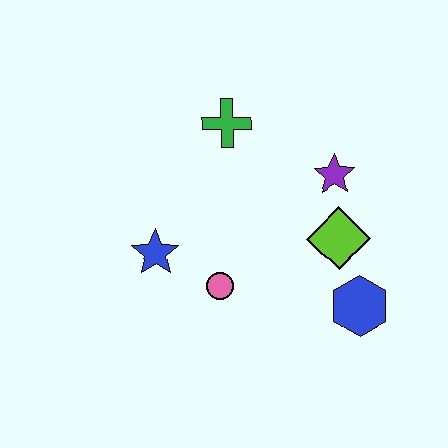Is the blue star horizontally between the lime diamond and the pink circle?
No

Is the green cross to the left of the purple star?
Yes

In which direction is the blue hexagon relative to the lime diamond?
The blue hexagon is below the lime diamond.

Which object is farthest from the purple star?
The blue star is farthest from the purple star.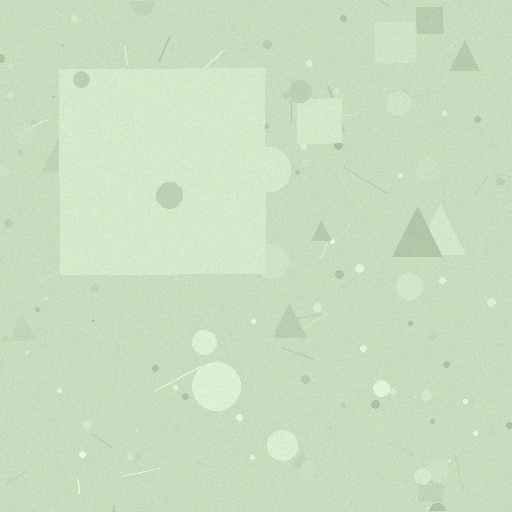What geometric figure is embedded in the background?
A square is embedded in the background.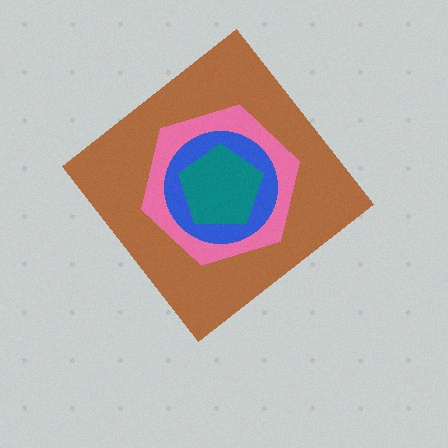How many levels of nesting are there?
4.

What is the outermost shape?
The brown diamond.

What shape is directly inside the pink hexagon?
The blue circle.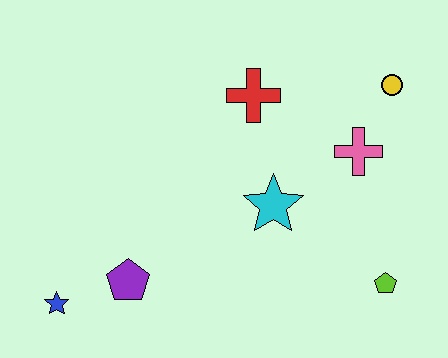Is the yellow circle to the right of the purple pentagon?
Yes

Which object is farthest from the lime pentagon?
The blue star is farthest from the lime pentagon.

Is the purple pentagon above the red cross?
No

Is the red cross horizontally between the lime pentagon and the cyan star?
No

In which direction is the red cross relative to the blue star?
The red cross is above the blue star.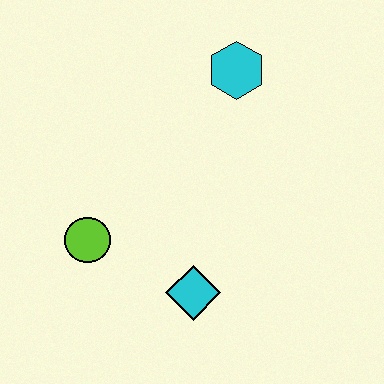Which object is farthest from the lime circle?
The cyan hexagon is farthest from the lime circle.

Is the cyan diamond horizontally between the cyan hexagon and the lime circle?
Yes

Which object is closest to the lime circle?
The cyan diamond is closest to the lime circle.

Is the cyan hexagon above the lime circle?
Yes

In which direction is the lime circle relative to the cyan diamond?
The lime circle is to the left of the cyan diamond.